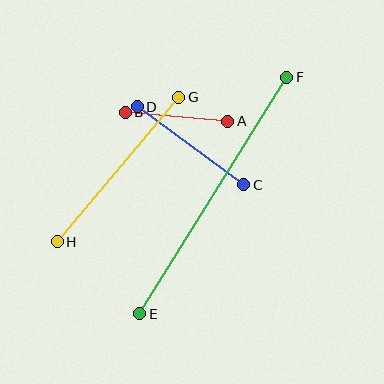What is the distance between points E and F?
The distance is approximately 278 pixels.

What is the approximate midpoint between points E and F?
The midpoint is at approximately (213, 195) pixels.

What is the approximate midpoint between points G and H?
The midpoint is at approximately (118, 170) pixels.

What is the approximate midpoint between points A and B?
The midpoint is at approximately (176, 117) pixels.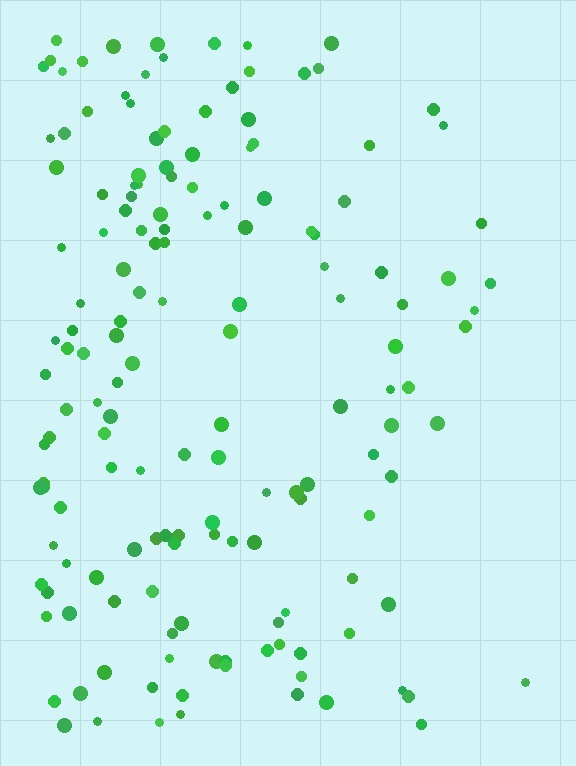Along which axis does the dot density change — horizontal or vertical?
Horizontal.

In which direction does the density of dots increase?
From right to left, with the left side densest.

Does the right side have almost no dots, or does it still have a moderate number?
Still a moderate number, just noticeably fewer than the left.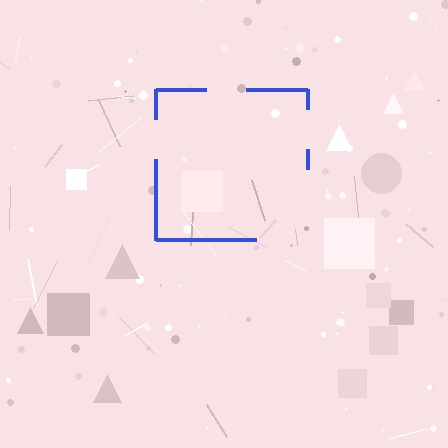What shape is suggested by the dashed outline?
The dashed outline suggests a square.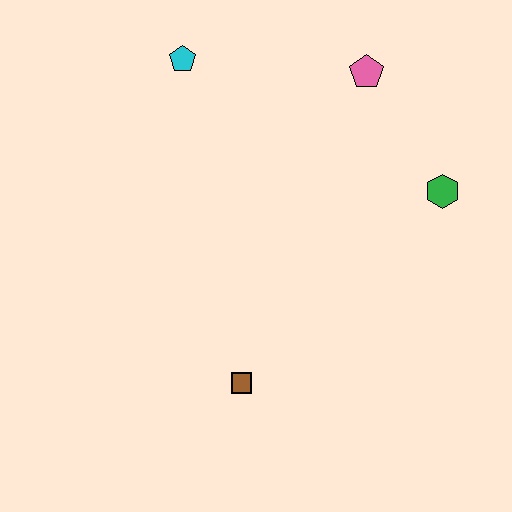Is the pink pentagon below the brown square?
No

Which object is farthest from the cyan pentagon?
The brown square is farthest from the cyan pentagon.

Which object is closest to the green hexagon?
The pink pentagon is closest to the green hexagon.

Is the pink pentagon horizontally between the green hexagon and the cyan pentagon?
Yes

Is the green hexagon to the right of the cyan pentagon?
Yes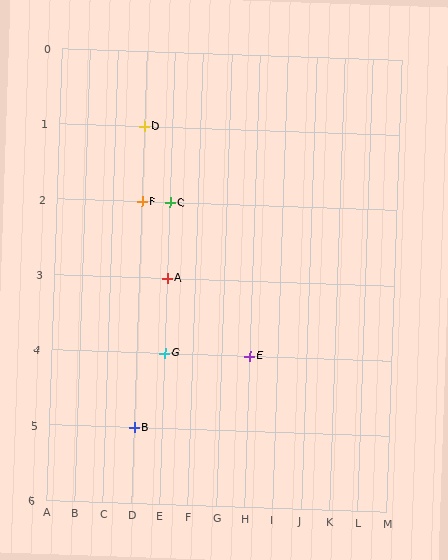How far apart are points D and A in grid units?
Points D and A are 1 column and 2 rows apart (about 2.2 grid units diagonally).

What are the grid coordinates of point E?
Point E is at grid coordinates (H, 4).